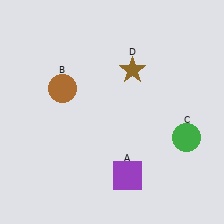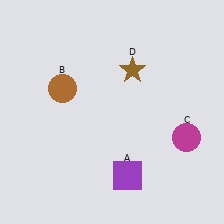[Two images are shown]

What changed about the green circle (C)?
In Image 1, C is green. In Image 2, it changed to magenta.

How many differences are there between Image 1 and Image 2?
There is 1 difference between the two images.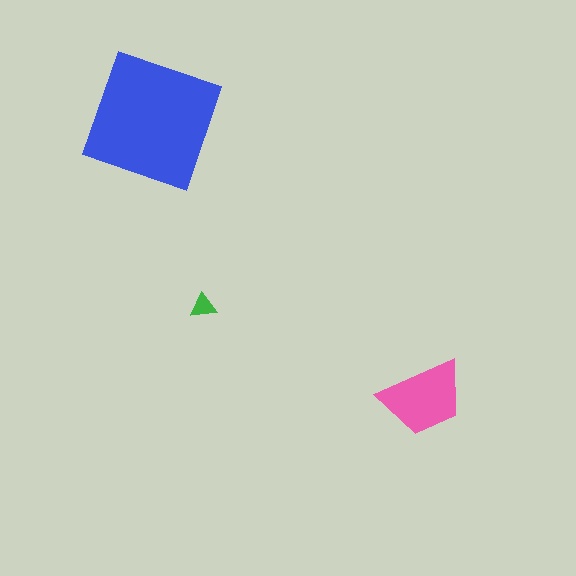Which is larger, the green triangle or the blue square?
The blue square.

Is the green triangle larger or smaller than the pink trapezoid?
Smaller.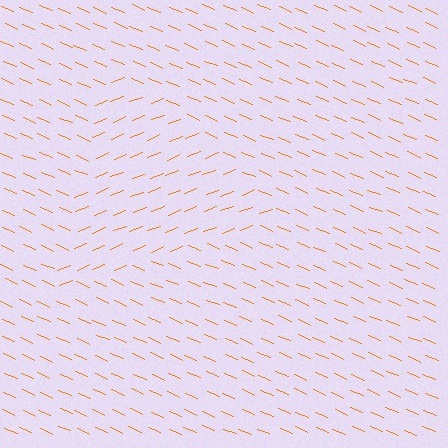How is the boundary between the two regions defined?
The boundary is defined purely by a change in line orientation (approximately 45 degrees difference). All lines are the same color and thickness.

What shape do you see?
I see a triangle.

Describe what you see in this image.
The image is filled with small orange line segments. A triangle region in the image has lines oriented differently from the surrounding lines, creating a visible texture boundary.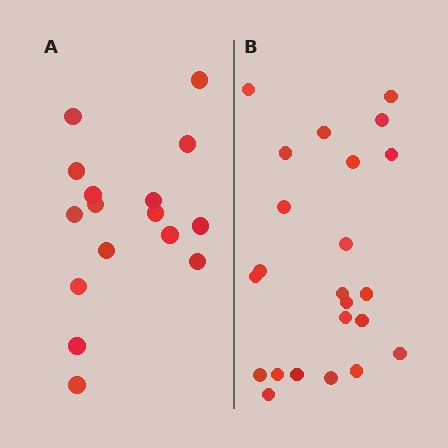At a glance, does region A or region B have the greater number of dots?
Region B (the right region) has more dots.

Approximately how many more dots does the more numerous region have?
Region B has roughly 8 or so more dots than region A.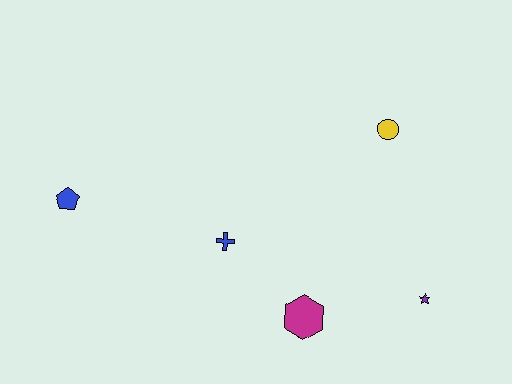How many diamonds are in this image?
There are no diamonds.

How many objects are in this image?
There are 5 objects.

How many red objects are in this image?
There are no red objects.